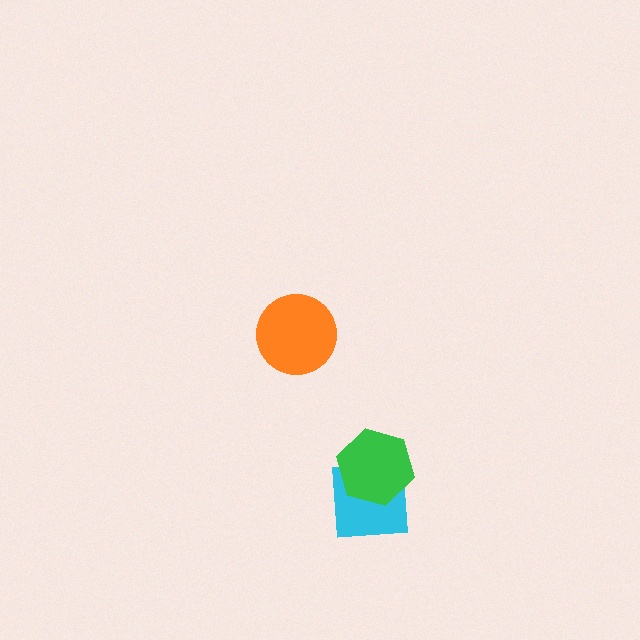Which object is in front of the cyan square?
The green hexagon is in front of the cyan square.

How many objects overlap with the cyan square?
1 object overlaps with the cyan square.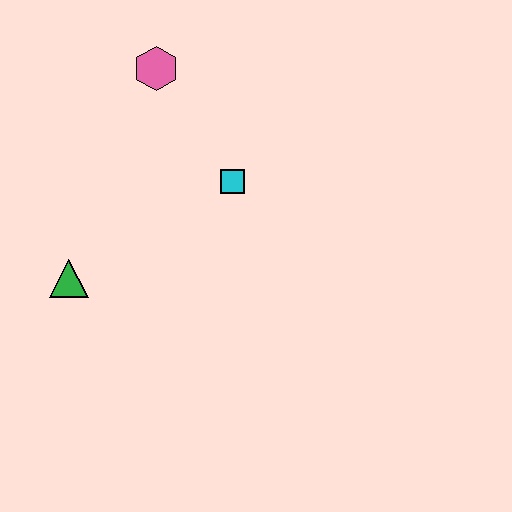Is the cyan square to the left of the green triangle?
No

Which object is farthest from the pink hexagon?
The green triangle is farthest from the pink hexagon.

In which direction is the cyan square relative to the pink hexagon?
The cyan square is below the pink hexagon.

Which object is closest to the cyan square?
The pink hexagon is closest to the cyan square.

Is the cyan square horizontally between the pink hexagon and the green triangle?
No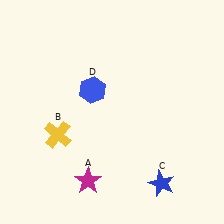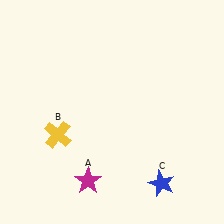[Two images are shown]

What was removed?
The blue hexagon (D) was removed in Image 2.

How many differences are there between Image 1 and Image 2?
There is 1 difference between the two images.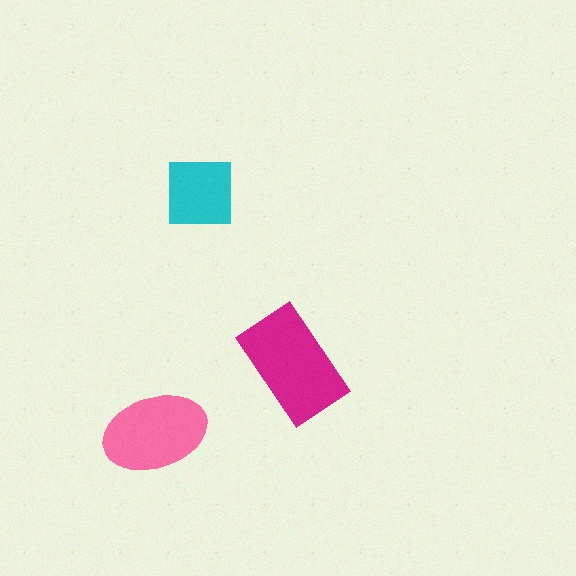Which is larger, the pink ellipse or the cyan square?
The pink ellipse.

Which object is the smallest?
The cyan square.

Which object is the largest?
The magenta rectangle.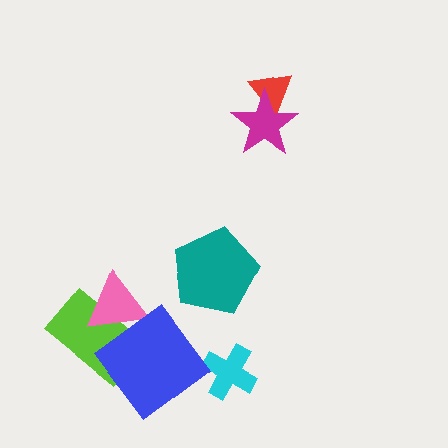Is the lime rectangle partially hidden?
Yes, it is partially covered by another shape.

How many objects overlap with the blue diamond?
2 objects overlap with the blue diamond.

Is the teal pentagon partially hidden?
No, no other shape covers it.